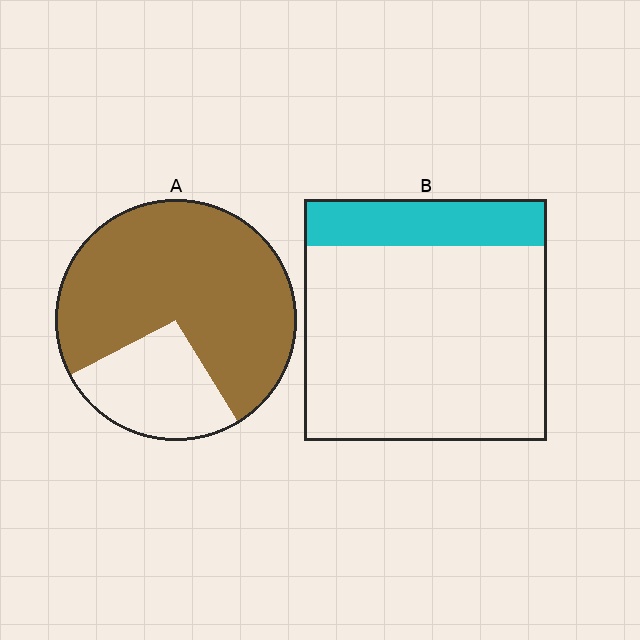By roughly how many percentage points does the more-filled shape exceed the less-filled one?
By roughly 55 percentage points (A over B).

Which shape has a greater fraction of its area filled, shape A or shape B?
Shape A.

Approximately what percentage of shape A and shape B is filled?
A is approximately 75% and B is approximately 20%.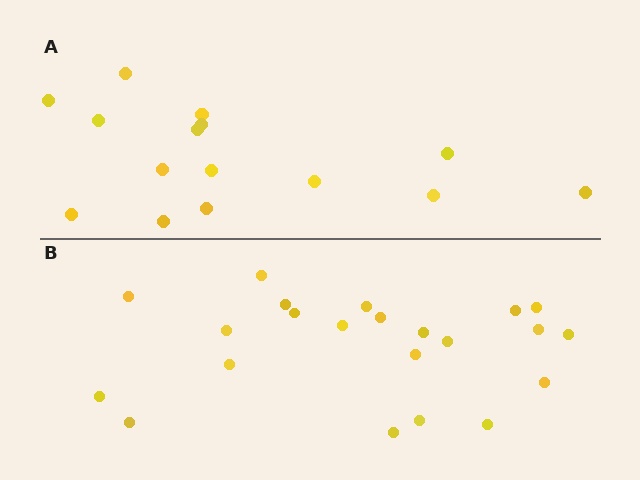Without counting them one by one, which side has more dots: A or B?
Region B (the bottom region) has more dots.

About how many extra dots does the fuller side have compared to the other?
Region B has roughly 8 or so more dots than region A.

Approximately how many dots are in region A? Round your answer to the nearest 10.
About 20 dots. (The exact count is 15, which rounds to 20.)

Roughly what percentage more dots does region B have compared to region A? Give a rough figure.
About 45% more.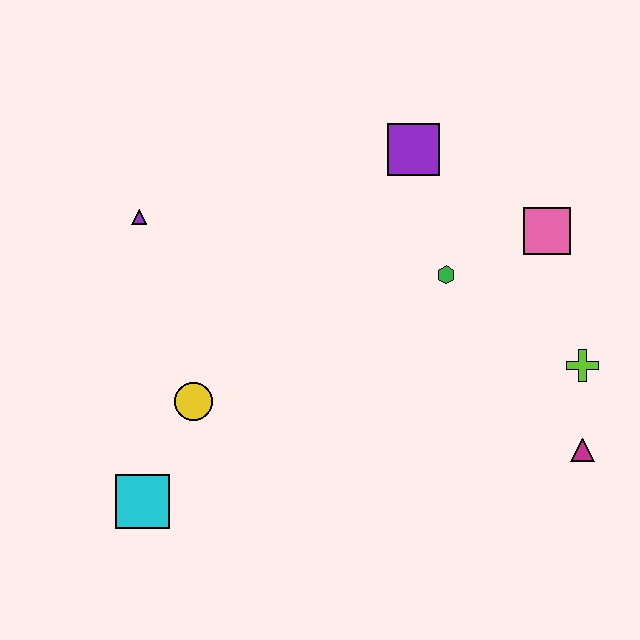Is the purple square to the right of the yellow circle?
Yes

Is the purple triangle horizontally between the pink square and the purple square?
No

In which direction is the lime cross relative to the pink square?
The lime cross is below the pink square.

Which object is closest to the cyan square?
The yellow circle is closest to the cyan square.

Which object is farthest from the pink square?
The cyan square is farthest from the pink square.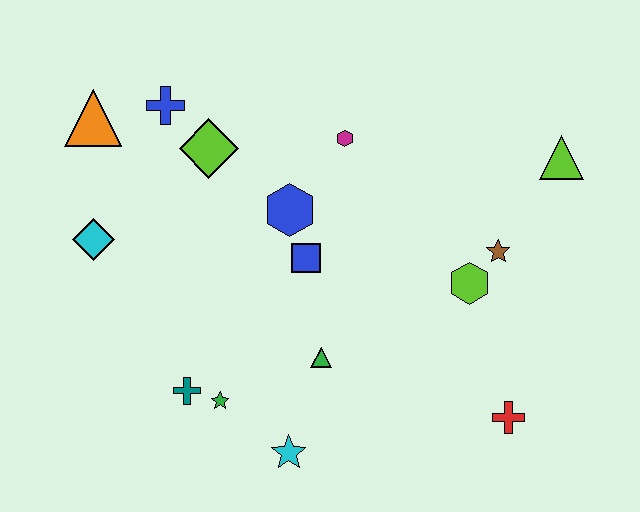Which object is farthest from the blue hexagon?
The red cross is farthest from the blue hexagon.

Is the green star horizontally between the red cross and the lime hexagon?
No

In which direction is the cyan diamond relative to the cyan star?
The cyan diamond is above the cyan star.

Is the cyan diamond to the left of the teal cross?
Yes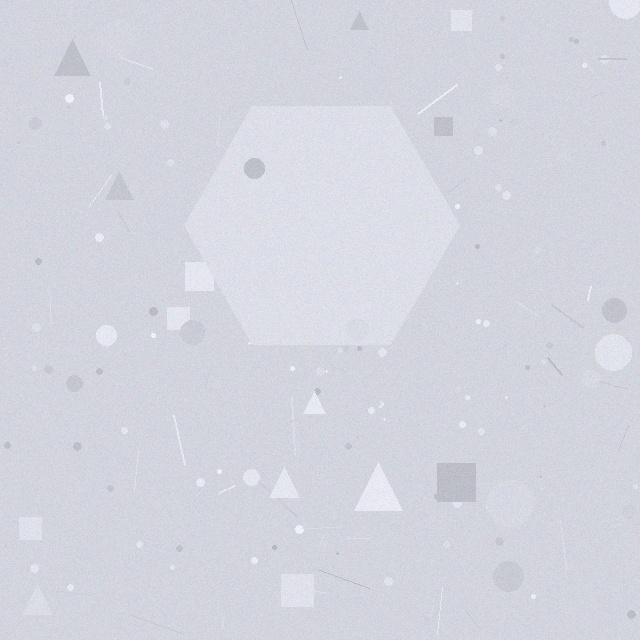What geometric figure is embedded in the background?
A hexagon is embedded in the background.